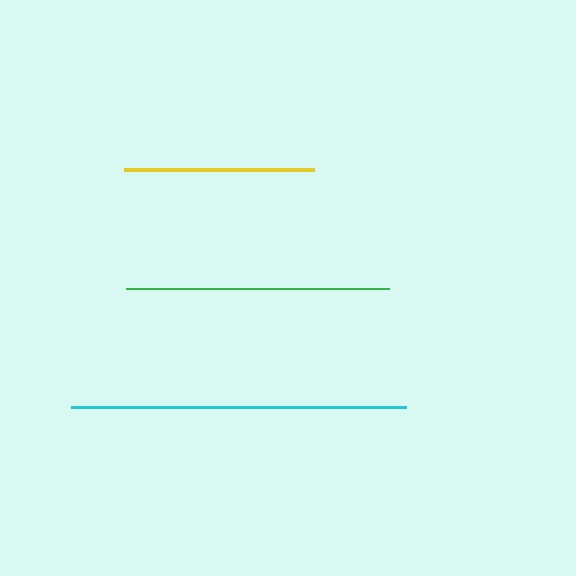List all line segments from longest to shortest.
From longest to shortest: cyan, green, yellow.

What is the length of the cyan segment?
The cyan segment is approximately 335 pixels long.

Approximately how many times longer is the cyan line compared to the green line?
The cyan line is approximately 1.3 times the length of the green line.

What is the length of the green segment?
The green segment is approximately 262 pixels long.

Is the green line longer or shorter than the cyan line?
The cyan line is longer than the green line.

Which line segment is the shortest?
The yellow line is the shortest at approximately 190 pixels.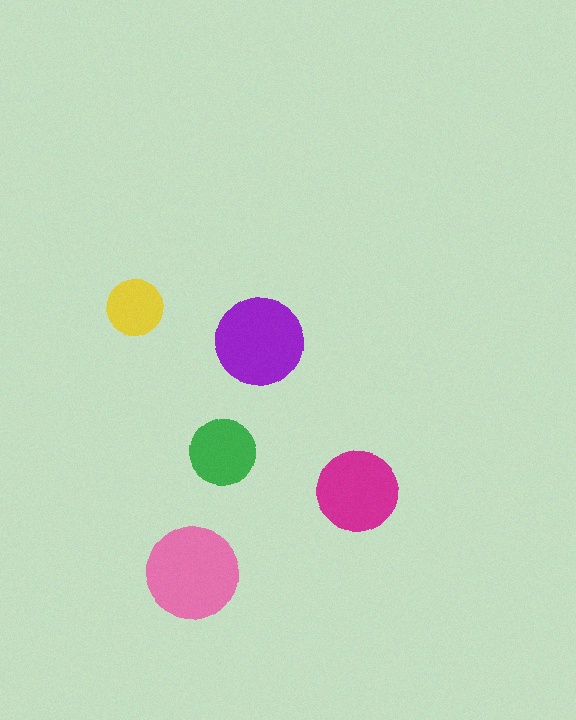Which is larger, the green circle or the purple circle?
The purple one.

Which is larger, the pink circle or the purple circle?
The pink one.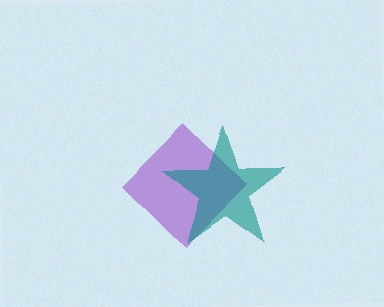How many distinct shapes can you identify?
There are 2 distinct shapes: a purple diamond, a teal star.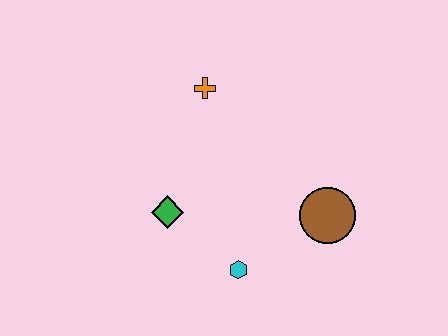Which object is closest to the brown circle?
The cyan hexagon is closest to the brown circle.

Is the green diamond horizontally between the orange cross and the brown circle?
No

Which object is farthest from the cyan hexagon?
The orange cross is farthest from the cyan hexagon.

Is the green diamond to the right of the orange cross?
No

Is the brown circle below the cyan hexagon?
No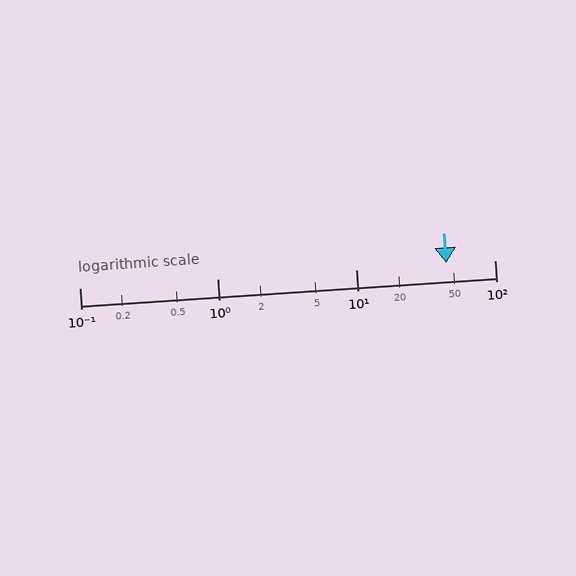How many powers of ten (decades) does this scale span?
The scale spans 3 decades, from 0.1 to 100.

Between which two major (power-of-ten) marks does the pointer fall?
The pointer is between 10 and 100.